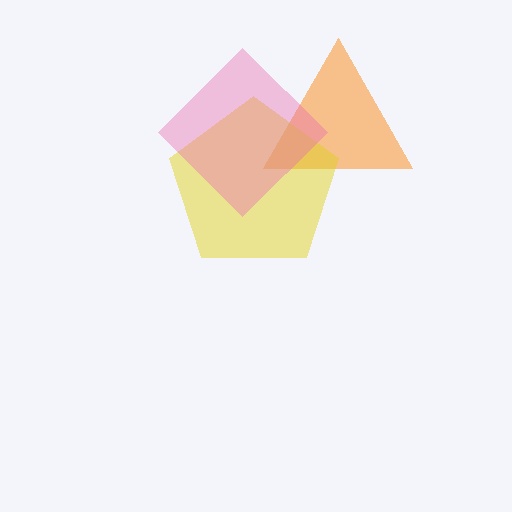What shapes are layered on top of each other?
The layered shapes are: an orange triangle, a yellow pentagon, a pink diamond.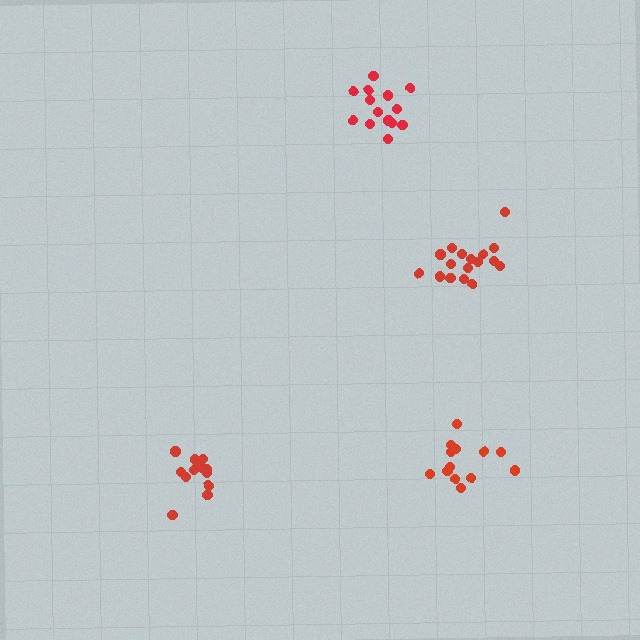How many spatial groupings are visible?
There are 4 spatial groupings.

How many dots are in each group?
Group 1: 13 dots, Group 2: 13 dots, Group 3: 17 dots, Group 4: 15 dots (58 total).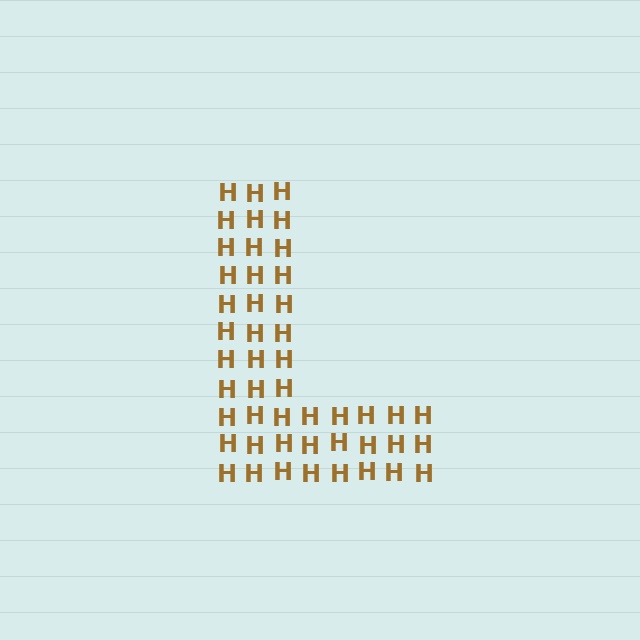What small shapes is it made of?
It is made of small letter H's.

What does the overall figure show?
The overall figure shows the letter L.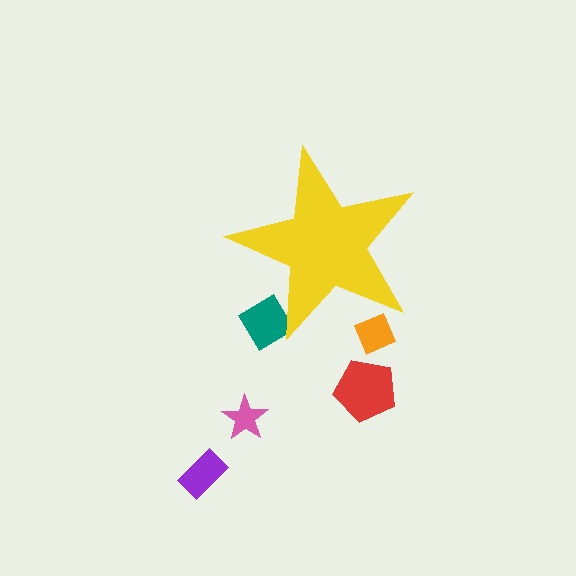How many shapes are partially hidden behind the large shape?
2 shapes are partially hidden.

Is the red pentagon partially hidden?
No, the red pentagon is fully visible.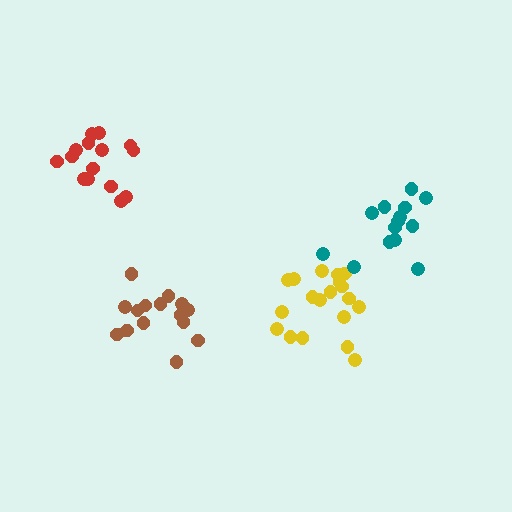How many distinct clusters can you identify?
There are 4 distinct clusters.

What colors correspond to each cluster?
The clusters are colored: yellow, red, teal, brown.